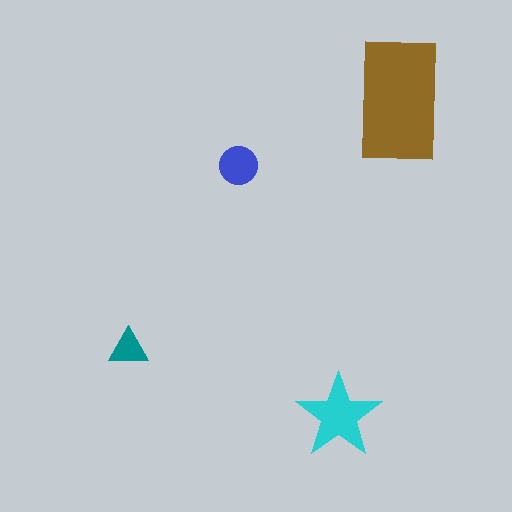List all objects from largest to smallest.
The brown rectangle, the cyan star, the blue circle, the teal triangle.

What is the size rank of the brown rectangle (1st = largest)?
1st.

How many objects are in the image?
There are 4 objects in the image.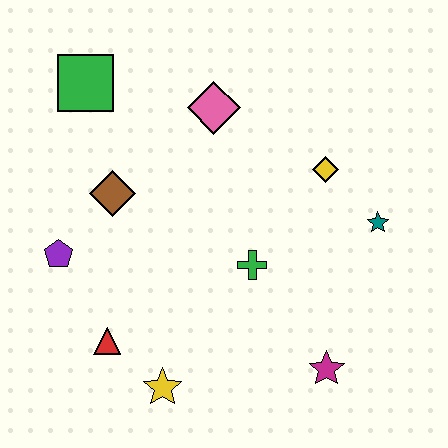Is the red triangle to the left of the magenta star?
Yes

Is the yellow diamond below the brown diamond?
No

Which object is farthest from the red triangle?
The teal star is farthest from the red triangle.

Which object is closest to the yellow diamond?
The teal star is closest to the yellow diamond.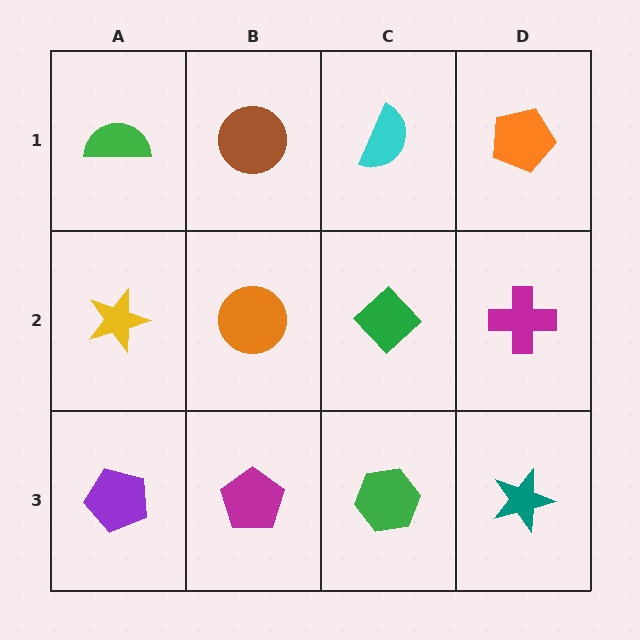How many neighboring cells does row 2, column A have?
3.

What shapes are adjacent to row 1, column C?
A green diamond (row 2, column C), a brown circle (row 1, column B), an orange pentagon (row 1, column D).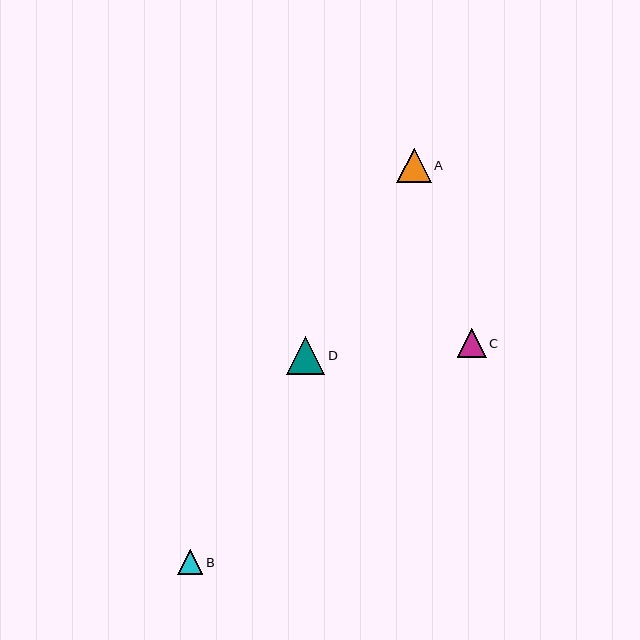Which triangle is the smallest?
Triangle B is the smallest with a size of approximately 25 pixels.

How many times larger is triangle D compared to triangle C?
Triangle D is approximately 1.3 times the size of triangle C.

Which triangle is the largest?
Triangle D is the largest with a size of approximately 38 pixels.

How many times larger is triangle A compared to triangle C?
Triangle A is approximately 1.2 times the size of triangle C.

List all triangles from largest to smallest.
From largest to smallest: D, A, C, B.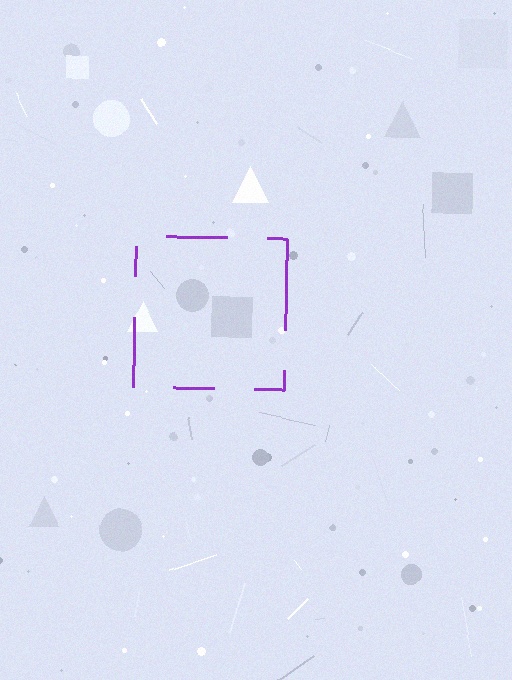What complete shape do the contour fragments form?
The contour fragments form a square.